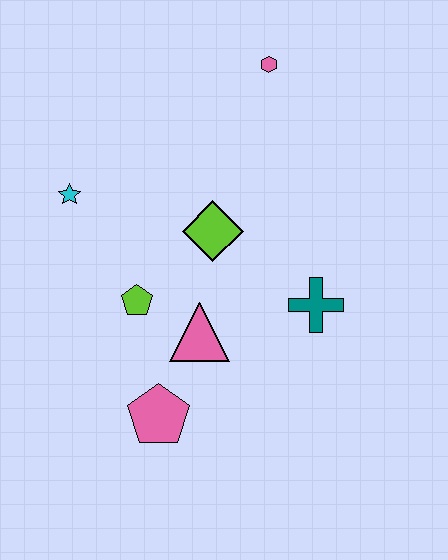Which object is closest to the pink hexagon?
The lime diamond is closest to the pink hexagon.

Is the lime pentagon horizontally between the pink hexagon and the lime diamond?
No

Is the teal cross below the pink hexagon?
Yes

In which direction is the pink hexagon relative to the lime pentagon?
The pink hexagon is above the lime pentagon.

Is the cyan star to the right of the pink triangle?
No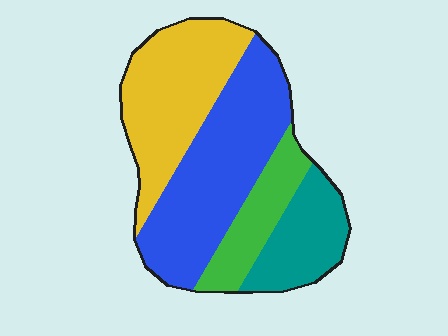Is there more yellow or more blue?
Blue.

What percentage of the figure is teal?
Teal takes up about one sixth (1/6) of the figure.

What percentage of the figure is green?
Green takes up about one eighth (1/8) of the figure.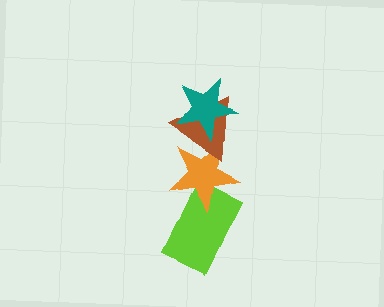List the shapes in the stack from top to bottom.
From top to bottom: the teal star, the brown triangle, the orange star, the lime rectangle.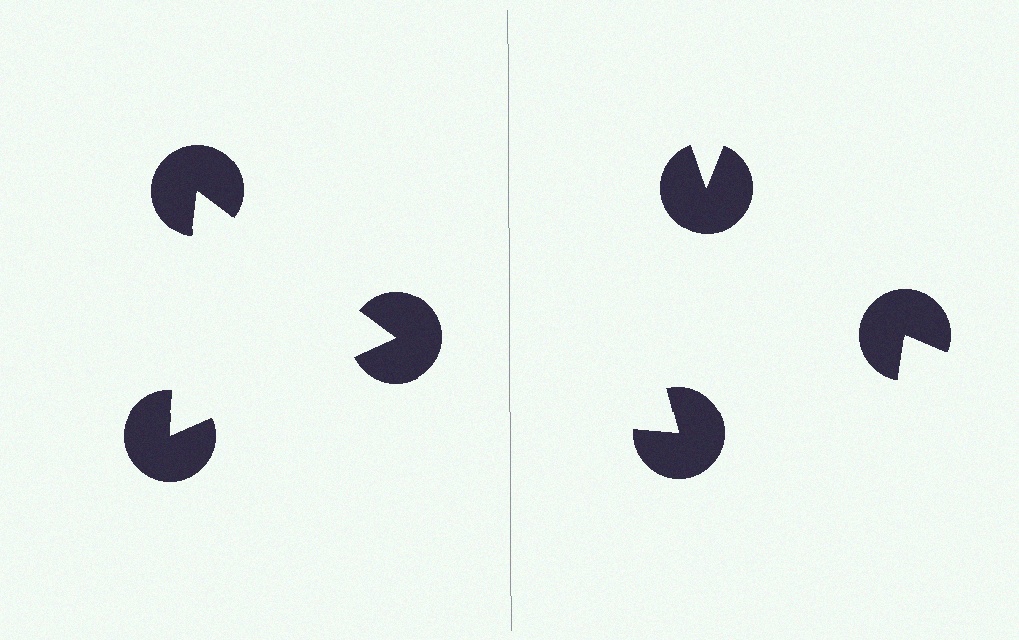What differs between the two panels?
The pac-man discs are positioned identically on both sides; only the wedge orientations differ. On the left they align to a triangle; on the right they are misaligned.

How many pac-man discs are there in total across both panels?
6 — 3 on each side.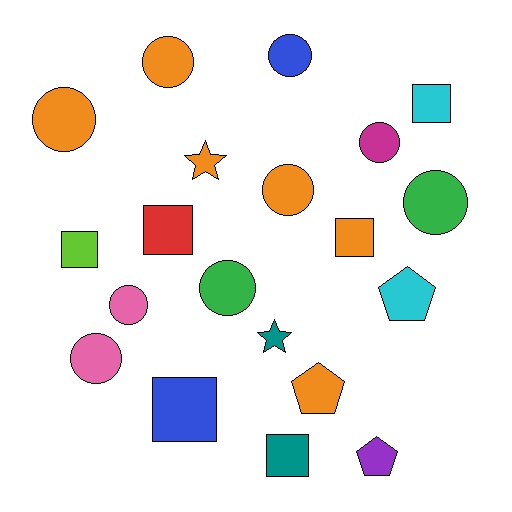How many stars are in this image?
There are 2 stars.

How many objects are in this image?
There are 20 objects.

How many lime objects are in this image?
There is 1 lime object.